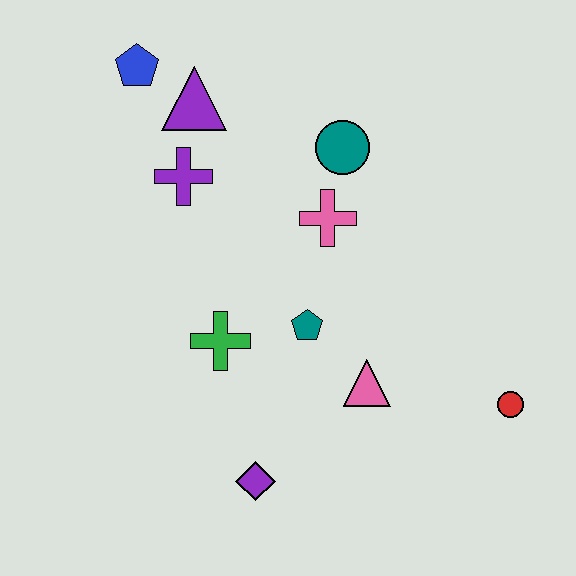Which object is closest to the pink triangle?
The teal pentagon is closest to the pink triangle.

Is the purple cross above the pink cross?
Yes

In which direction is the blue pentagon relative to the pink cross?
The blue pentagon is to the left of the pink cross.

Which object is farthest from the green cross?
The red circle is farthest from the green cross.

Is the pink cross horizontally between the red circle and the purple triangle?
Yes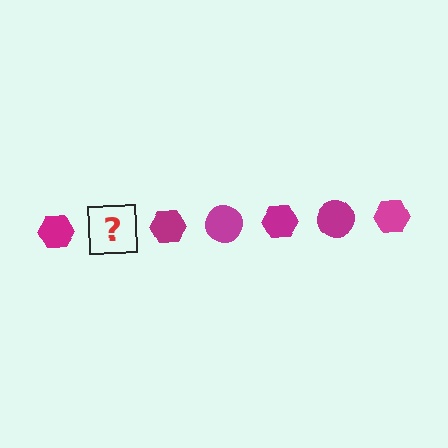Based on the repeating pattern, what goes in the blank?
The blank should be a magenta circle.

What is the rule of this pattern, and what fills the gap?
The rule is that the pattern cycles through hexagon, circle shapes in magenta. The gap should be filled with a magenta circle.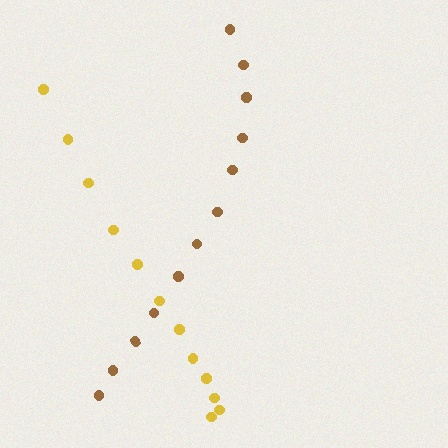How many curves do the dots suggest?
There are 2 distinct paths.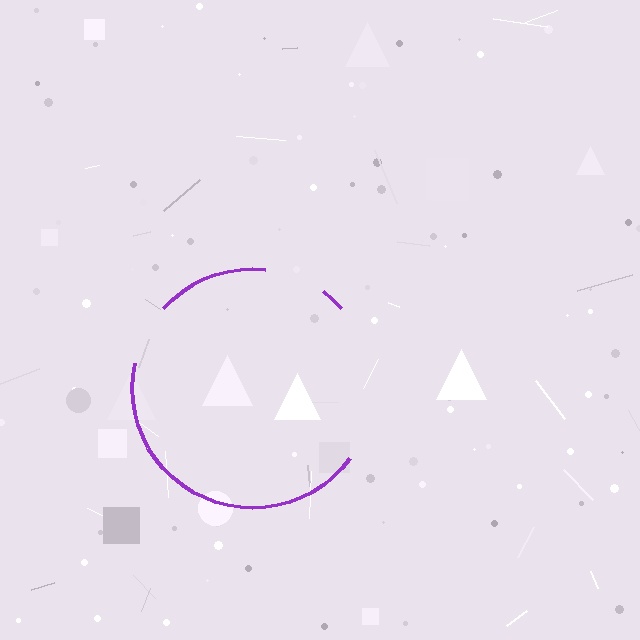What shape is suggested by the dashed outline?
The dashed outline suggests a circle.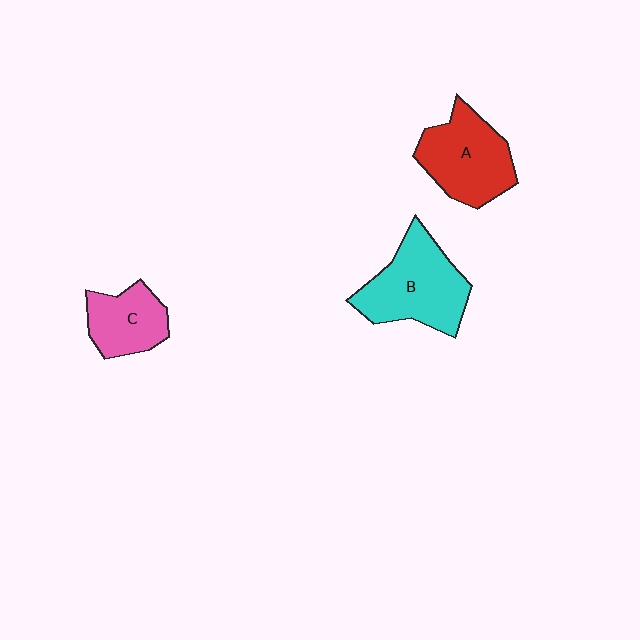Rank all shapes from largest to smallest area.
From largest to smallest: B (cyan), A (red), C (pink).